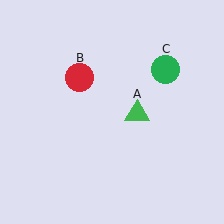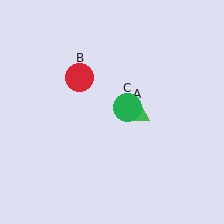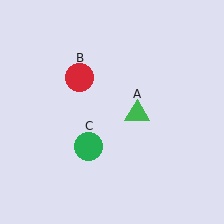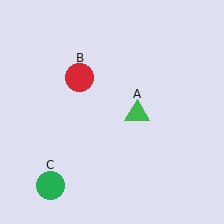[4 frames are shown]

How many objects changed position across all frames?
1 object changed position: green circle (object C).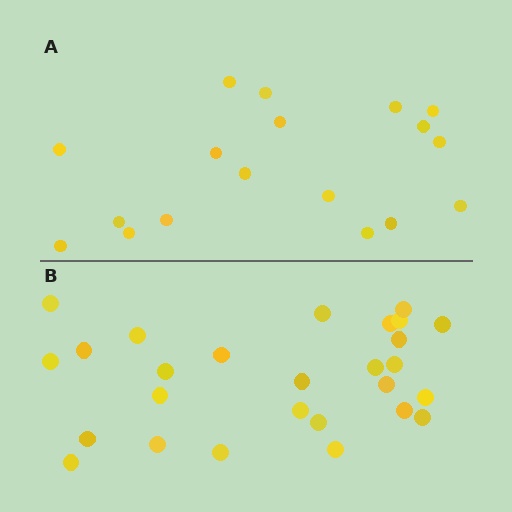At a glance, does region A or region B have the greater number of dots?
Region B (the bottom region) has more dots.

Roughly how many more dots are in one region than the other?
Region B has roughly 8 or so more dots than region A.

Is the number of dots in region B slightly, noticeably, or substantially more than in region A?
Region B has substantially more. The ratio is roughly 1.5 to 1.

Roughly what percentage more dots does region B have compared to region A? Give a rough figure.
About 50% more.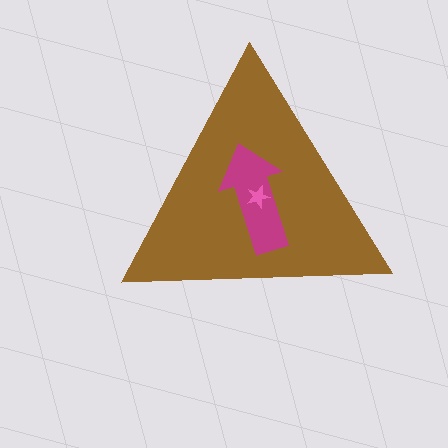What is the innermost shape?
The pink star.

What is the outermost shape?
The brown triangle.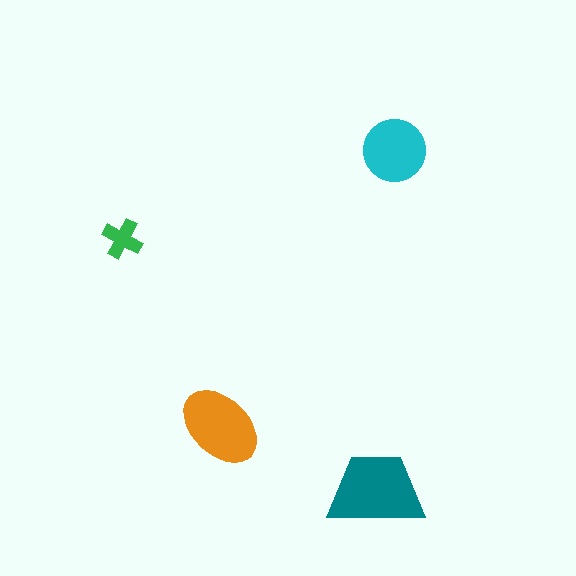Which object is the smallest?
The green cross.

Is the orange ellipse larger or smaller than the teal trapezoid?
Smaller.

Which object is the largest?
The teal trapezoid.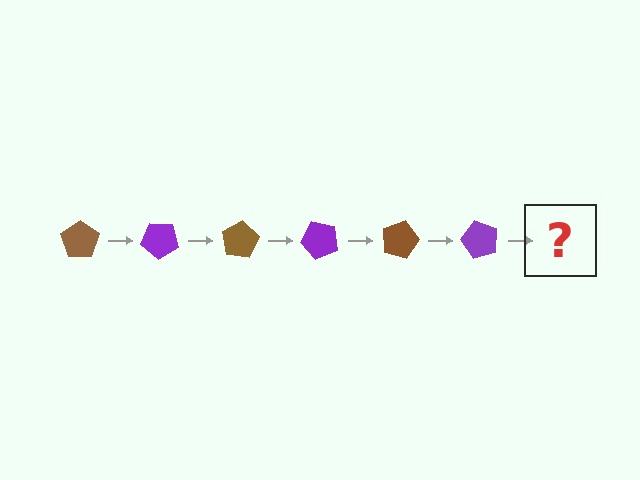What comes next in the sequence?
The next element should be a brown pentagon, rotated 240 degrees from the start.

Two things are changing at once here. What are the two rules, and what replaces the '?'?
The two rules are that it rotates 40 degrees each step and the color cycles through brown and purple. The '?' should be a brown pentagon, rotated 240 degrees from the start.